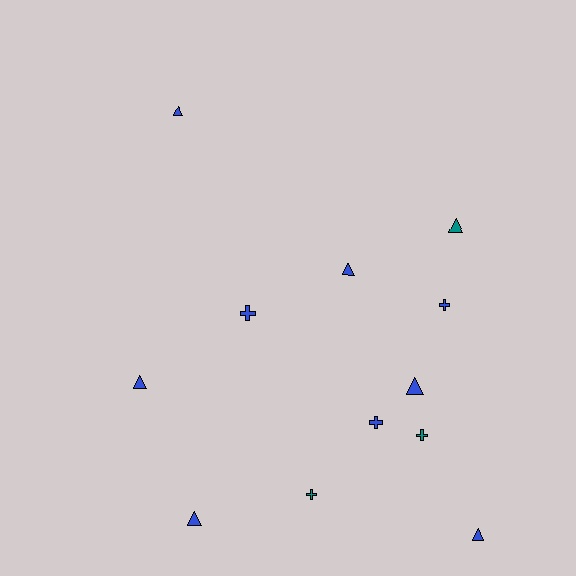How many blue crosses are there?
There are 3 blue crosses.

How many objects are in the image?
There are 12 objects.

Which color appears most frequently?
Blue, with 9 objects.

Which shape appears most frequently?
Triangle, with 7 objects.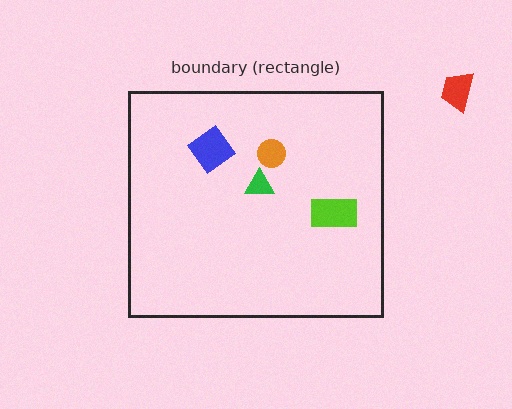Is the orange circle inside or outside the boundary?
Inside.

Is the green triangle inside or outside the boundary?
Inside.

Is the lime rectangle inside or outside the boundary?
Inside.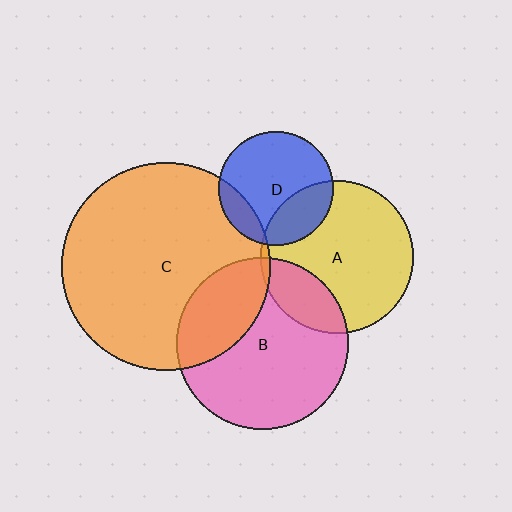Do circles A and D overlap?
Yes.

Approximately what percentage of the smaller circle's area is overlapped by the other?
Approximately 25%.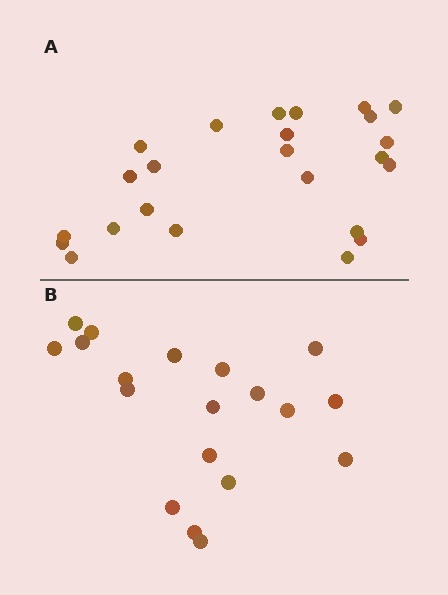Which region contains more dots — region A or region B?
Region A (the top region) has more dots.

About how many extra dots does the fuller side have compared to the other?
Region A has about 5 more dots than region B.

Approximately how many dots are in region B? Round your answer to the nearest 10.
About 20 dots. (The exact count is 19, which rounds to 20.)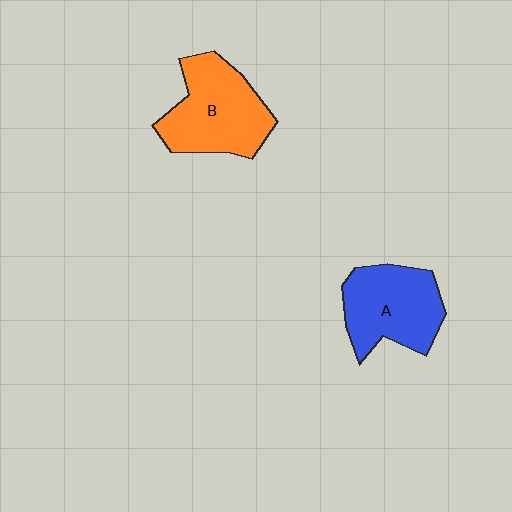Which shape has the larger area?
Shape B (orange).